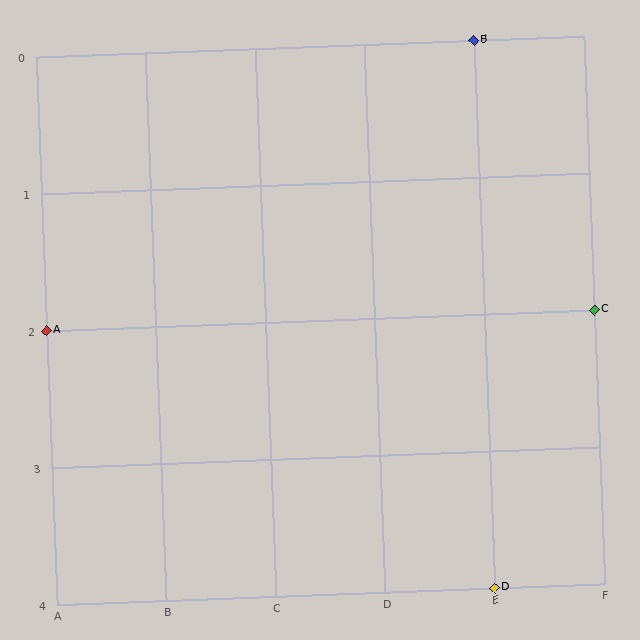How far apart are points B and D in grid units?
Points B and D are 4 rows apart.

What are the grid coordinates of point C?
Point C is at grid coordinates (F, 2).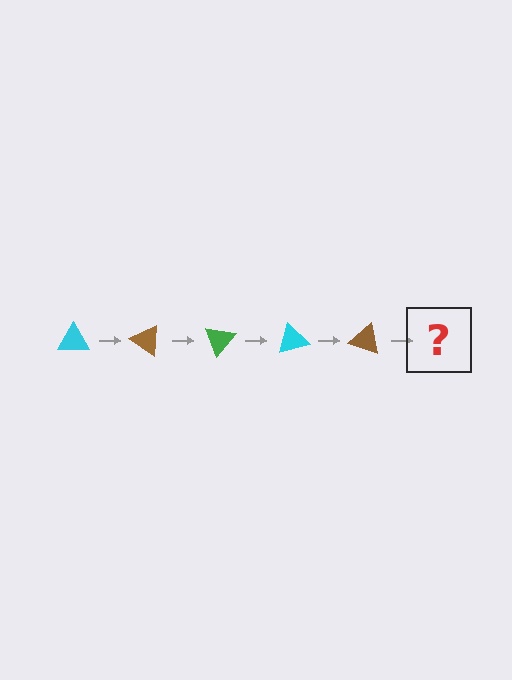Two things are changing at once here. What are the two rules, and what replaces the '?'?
The two rules are that it rotates 35 degrees each step and the color cycles through cyan, brown, and green. The '?' should be a green triangle, rotated 175 degrees from the start.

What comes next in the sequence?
The next element should be a green triangle, rotated 175 degrees from the start.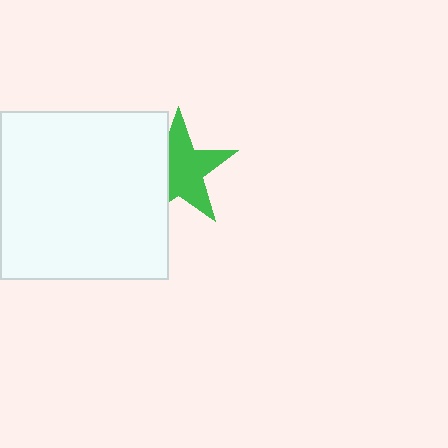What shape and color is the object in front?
The object in front is a white square.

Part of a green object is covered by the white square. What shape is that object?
It is a star.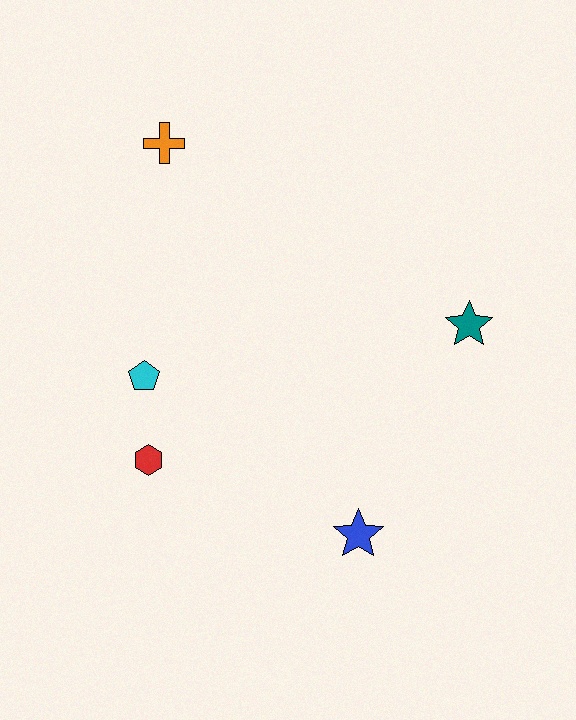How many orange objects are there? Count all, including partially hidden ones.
There is 1 orange object.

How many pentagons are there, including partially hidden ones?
There is 1 pentagon.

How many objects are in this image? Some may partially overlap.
There are 5 objects.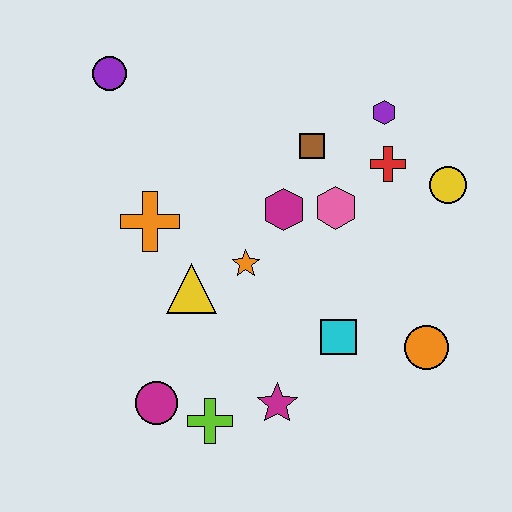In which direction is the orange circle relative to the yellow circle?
The orange circle is below the yellow circle.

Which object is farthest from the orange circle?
The purple circle is farthest from the orange circle.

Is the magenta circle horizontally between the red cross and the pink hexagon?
No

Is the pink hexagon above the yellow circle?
No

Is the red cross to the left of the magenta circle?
No